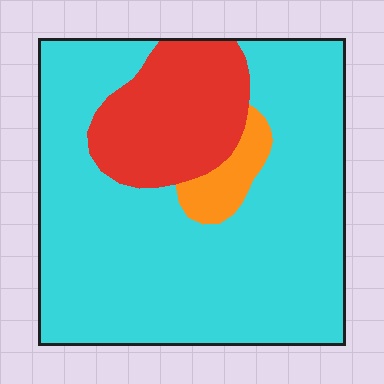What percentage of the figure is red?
Red covers 19% of the figure.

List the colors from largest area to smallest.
From largest to smallest: cyan, red, orange.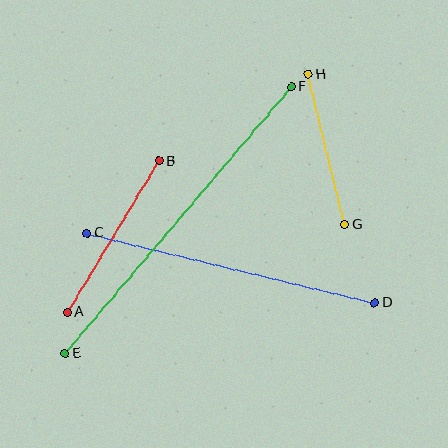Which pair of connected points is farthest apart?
Points E and F are farthest apart.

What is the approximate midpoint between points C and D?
The midpoint is at approximately (231, 268) pixels.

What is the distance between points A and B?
The distance is approximately 177 pixels.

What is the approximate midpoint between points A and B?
The midpoint is at approximately (113, 237) pixels.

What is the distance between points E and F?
The distance is approximately 350 pixels.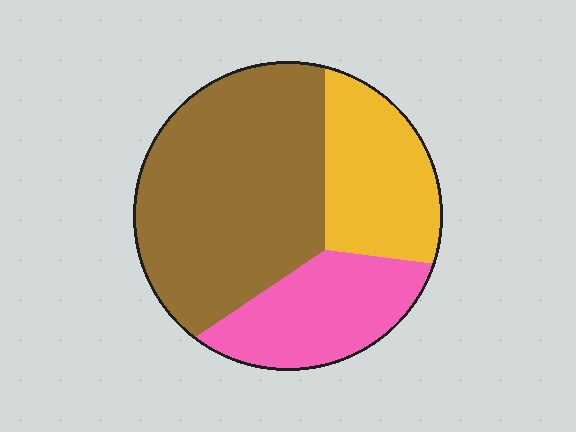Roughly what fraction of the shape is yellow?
Yellow covers roughly 25% of the shape.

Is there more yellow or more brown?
Brown.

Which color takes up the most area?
Brown, at roughly 55%.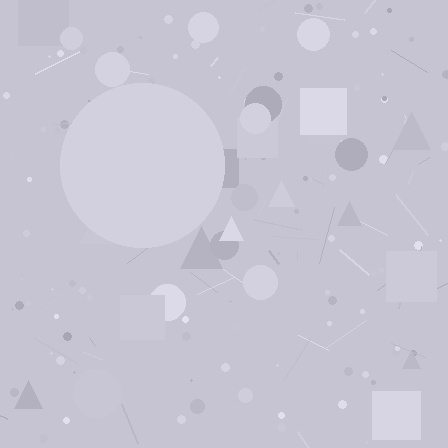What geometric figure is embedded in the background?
A circle is embedded in the background.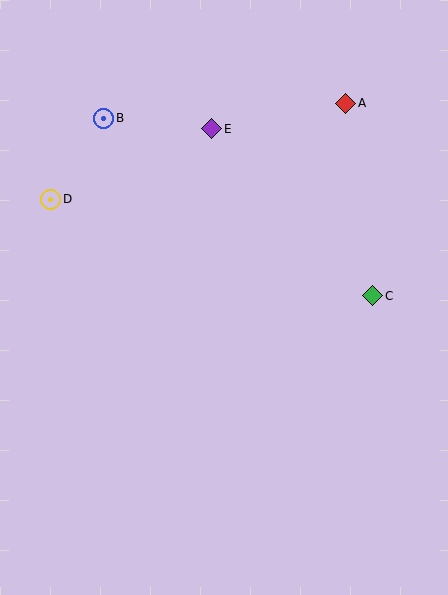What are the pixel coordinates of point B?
Point B is at (104, 118).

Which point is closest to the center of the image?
Point C at (373, 296) is closest to the center.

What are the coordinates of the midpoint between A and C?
The midpoint between A and C is at (359, 199).